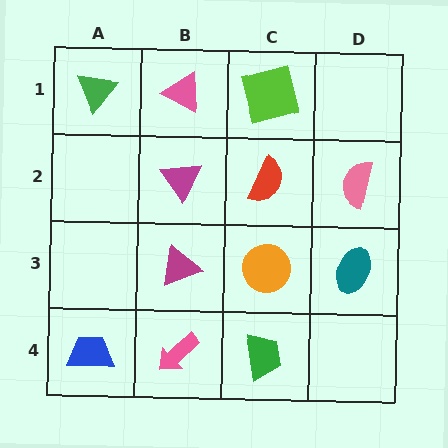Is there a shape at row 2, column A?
No, that cell is empty.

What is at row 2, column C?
A red semicircle.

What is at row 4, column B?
A pink arrow.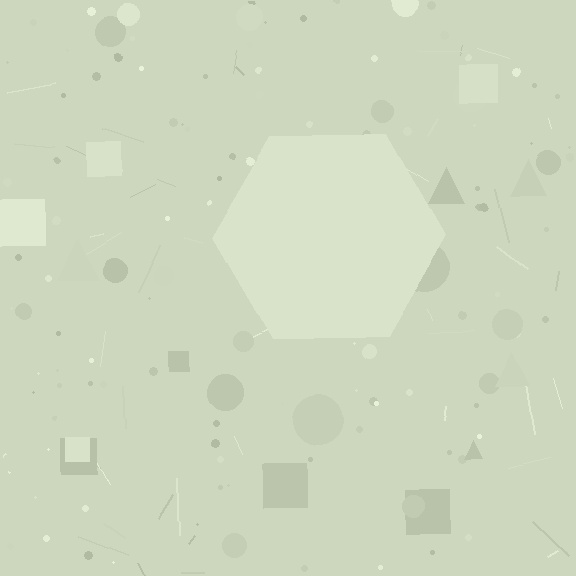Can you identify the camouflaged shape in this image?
The camouflaged shape is a hexagon.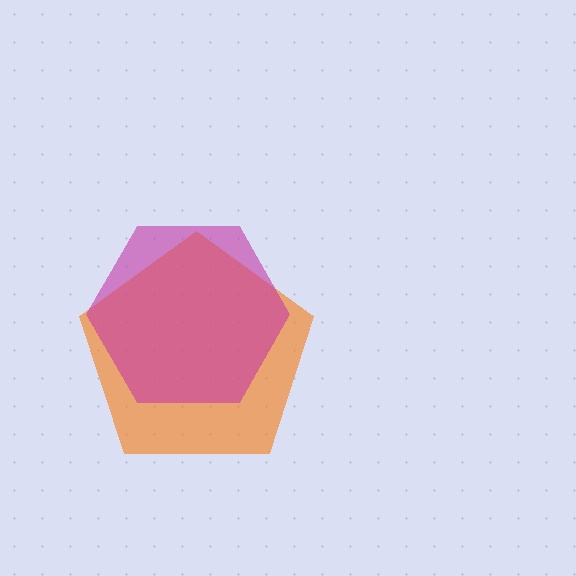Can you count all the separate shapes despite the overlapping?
Yes, there are 2 separate shapes.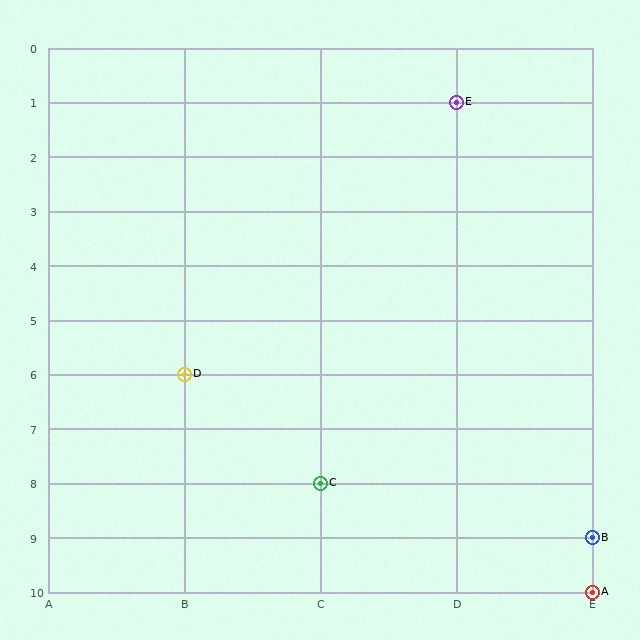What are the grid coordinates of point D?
Point D is at grid coordinates (B, 6).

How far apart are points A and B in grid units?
Points A and B are 1 row apart.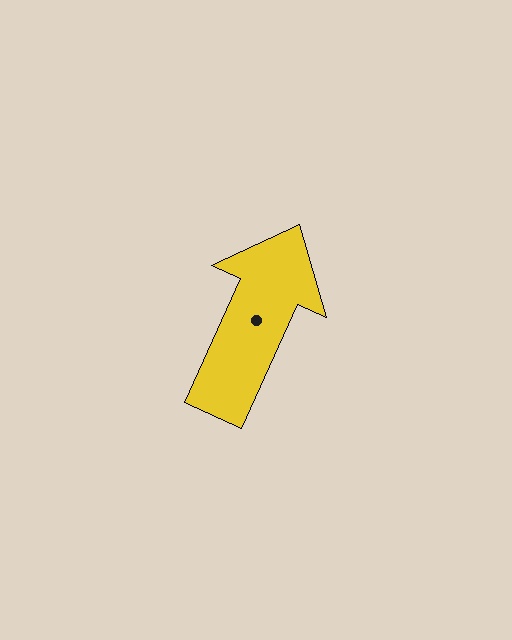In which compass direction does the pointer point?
Northeast.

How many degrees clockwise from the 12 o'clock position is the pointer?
Approximately 24 degrees.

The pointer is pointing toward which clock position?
Roughly 1 o'clock.